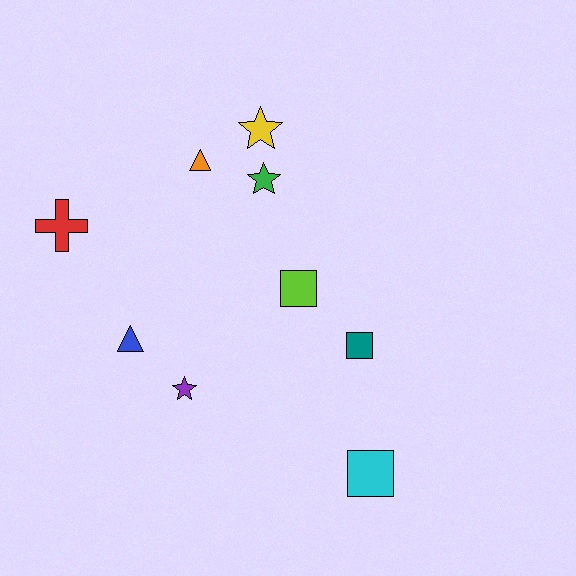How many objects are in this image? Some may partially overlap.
There are 9 objects.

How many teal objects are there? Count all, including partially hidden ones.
There is 1 teal object.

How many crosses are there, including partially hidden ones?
There is 1 cross.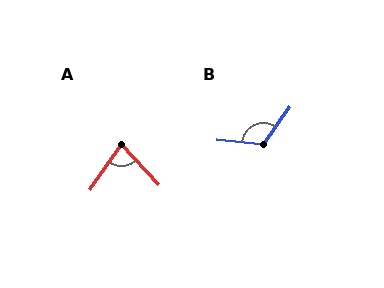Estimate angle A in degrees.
Approximately 77 degrees.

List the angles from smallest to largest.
A (77°), B (120°).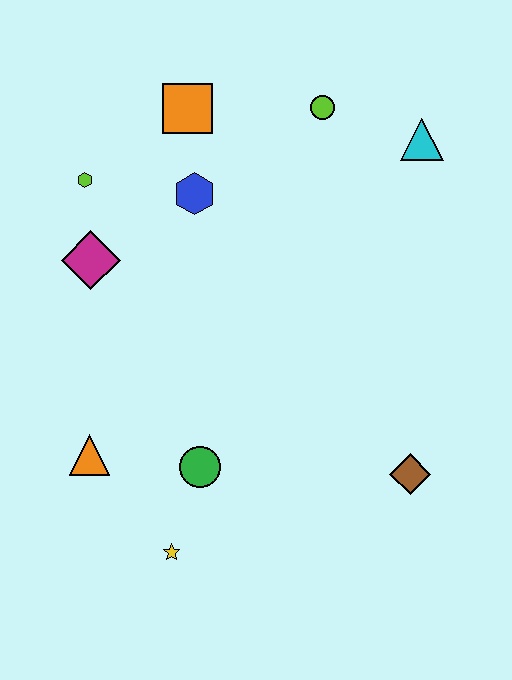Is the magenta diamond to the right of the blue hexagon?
No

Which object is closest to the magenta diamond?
The lime hexagon is closest to the magenta diamond.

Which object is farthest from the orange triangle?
The cyan triangle is farthest from the orange triangle.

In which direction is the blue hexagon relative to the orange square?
The blue hexagon is below the orange square.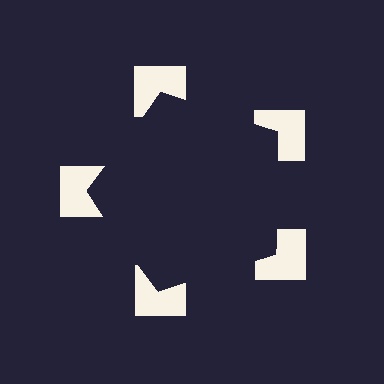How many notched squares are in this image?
There are 5 — one at each vertex of the illusory pentagon.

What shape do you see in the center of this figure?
An illusory pentagon — its edges are inferred from the aligned wedge cuts in the notched squares, not physically drawn.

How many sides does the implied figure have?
5 sides.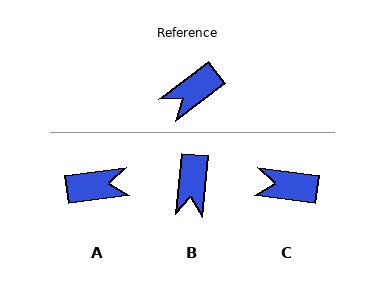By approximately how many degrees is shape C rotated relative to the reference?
Approximately 44 degrees clockwise.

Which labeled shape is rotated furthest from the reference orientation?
A, about 150 degrees away.